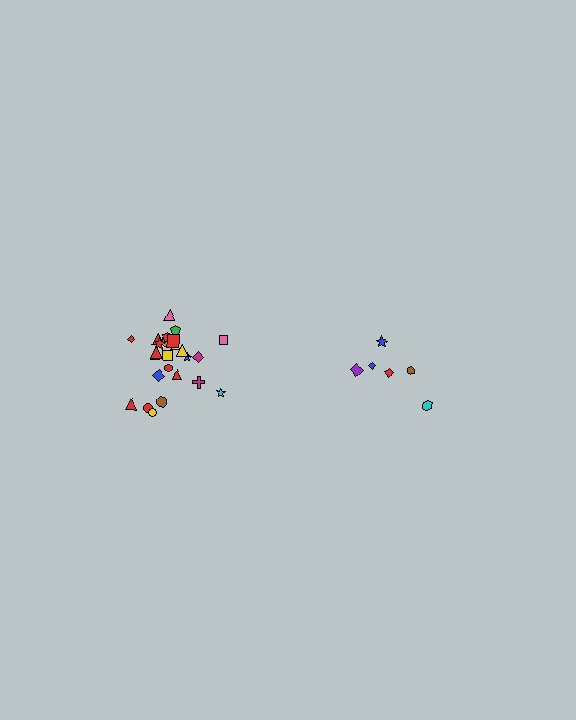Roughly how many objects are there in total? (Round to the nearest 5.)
Roughly 30 objects in total.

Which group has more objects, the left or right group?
The left group.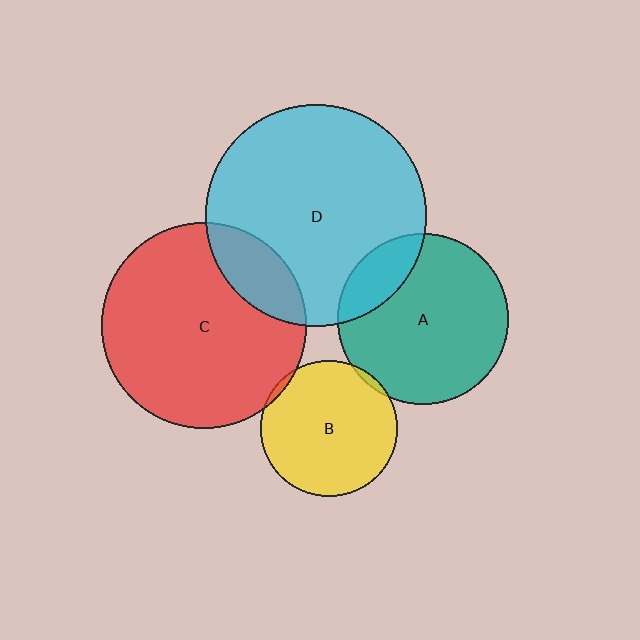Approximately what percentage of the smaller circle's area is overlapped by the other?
Approximately 20%.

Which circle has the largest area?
Circle D (cyan).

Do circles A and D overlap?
Yes.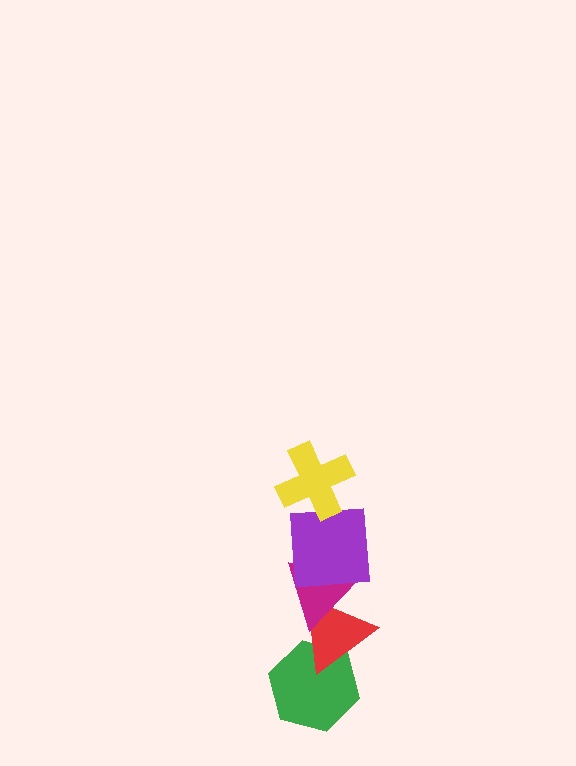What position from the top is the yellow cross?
The yellow cross is 1st from the top.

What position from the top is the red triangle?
The red triangle is 4th from the top.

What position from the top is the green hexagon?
The green hexagon is 5th from the top.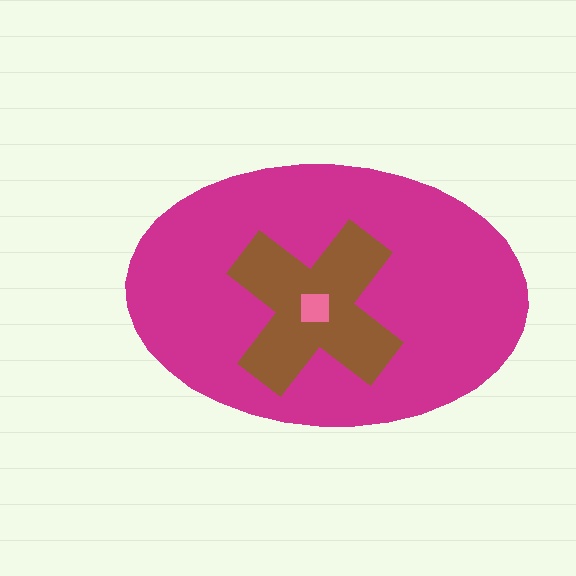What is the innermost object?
The pink square.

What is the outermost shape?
The magenta ellipse.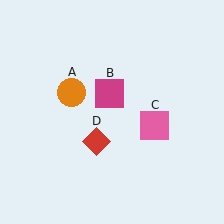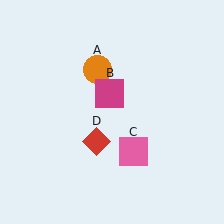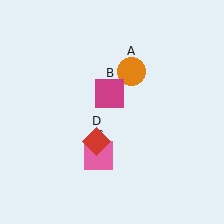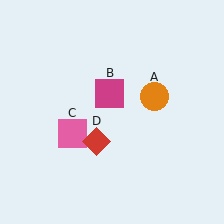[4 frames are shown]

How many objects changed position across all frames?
2 objects changed position: orange circle (object A), pink square (object C).